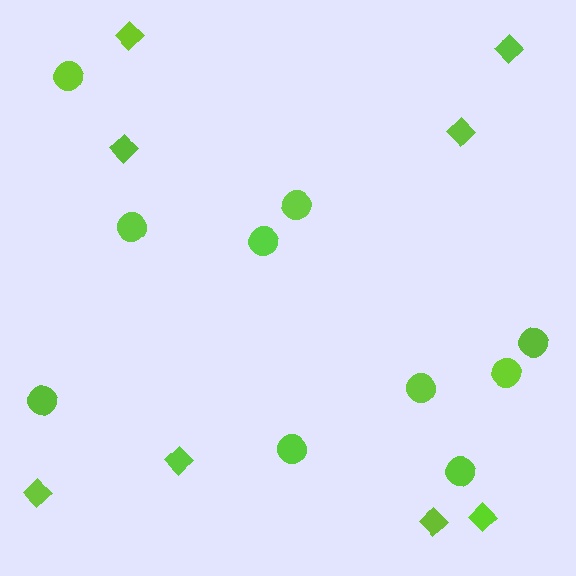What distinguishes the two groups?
There are 2 groups: one group of diamonds (8) and one group of circles (10).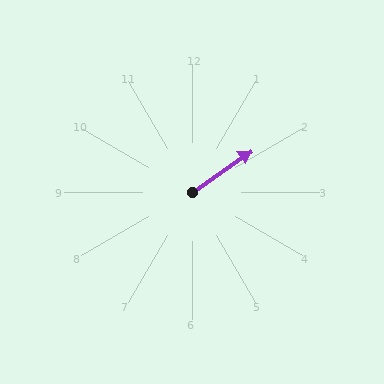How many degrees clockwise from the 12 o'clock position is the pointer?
Approximately 55 degrees.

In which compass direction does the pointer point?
Northeast.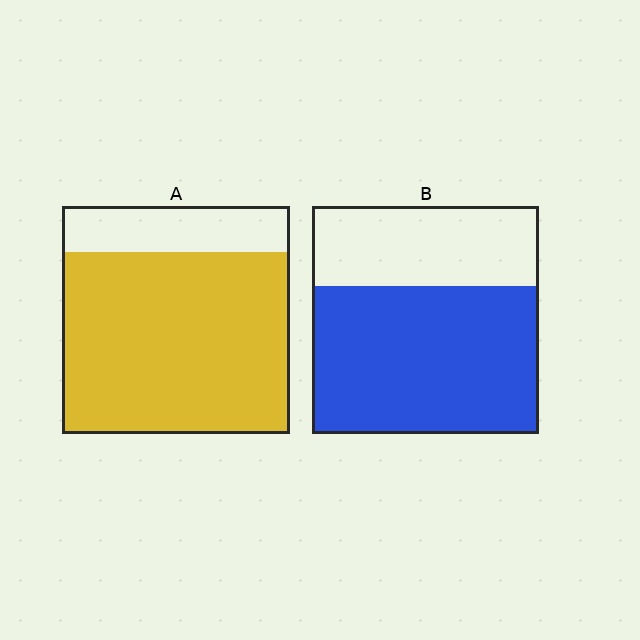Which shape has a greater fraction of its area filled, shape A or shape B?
Shape A.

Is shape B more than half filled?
Yes.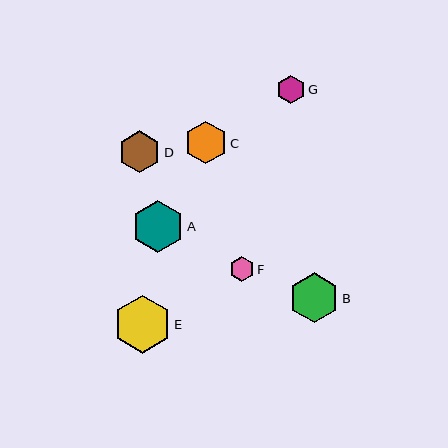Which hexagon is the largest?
Hexagon E is the largest with a size of approximately 58 pixels.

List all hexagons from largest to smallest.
From largest to smallest: E, A, B, C, D, G, F.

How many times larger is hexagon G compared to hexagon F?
Hexagon G is approximately 1.2 times the size of hexagon F.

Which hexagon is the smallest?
Hexagon F is the smallest with a size of approximately 24 pixels.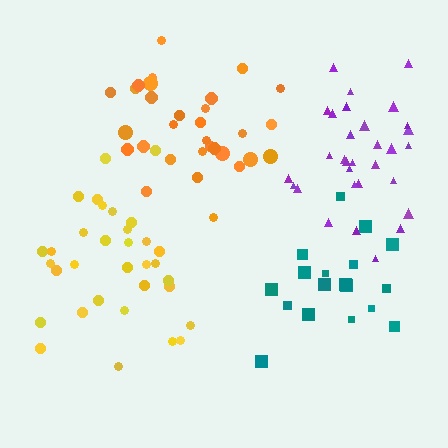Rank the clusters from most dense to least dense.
orange, purple, yellow, teal.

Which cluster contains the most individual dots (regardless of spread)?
Yellow (33).